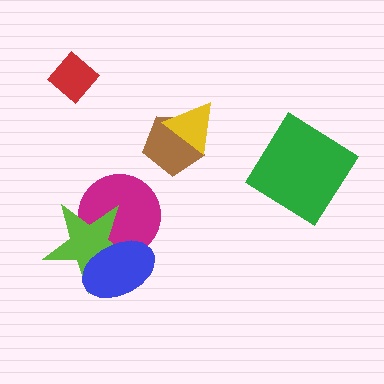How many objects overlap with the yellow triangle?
1 object overlaps with the yellow triangle.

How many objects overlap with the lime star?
2 objects overlap with the lime star.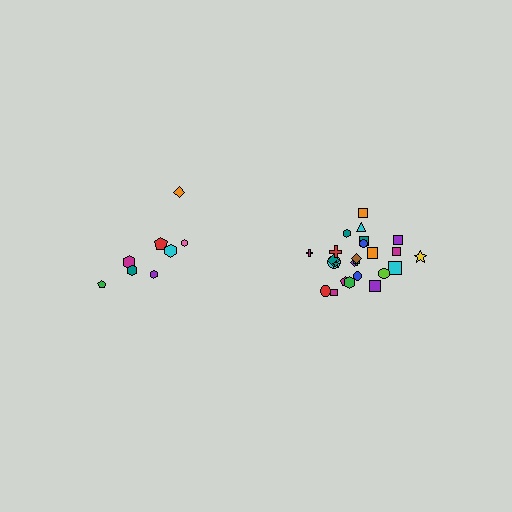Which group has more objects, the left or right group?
The right group.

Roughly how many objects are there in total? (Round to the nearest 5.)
Roughly 35 objects in total.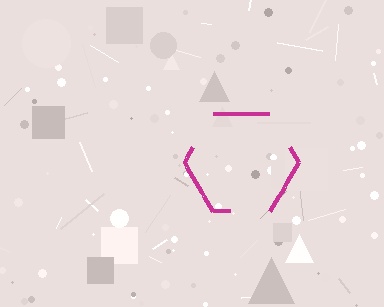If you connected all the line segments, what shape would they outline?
They would outline a hexagon.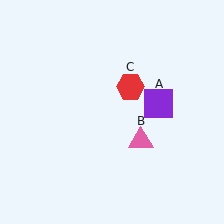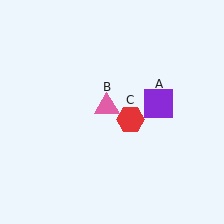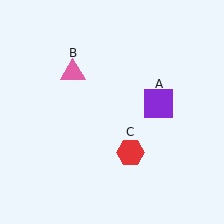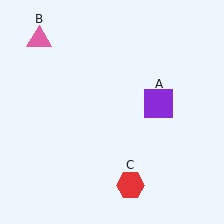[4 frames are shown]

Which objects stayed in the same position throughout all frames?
Purple square (object A) remained stationary.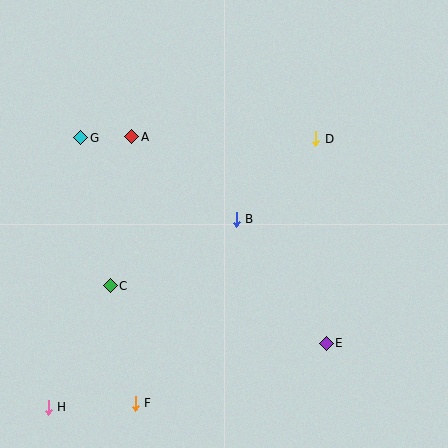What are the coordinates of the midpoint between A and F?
The midpoint between A and F is at (133, 270).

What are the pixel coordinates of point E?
Point E is at (326, 343).